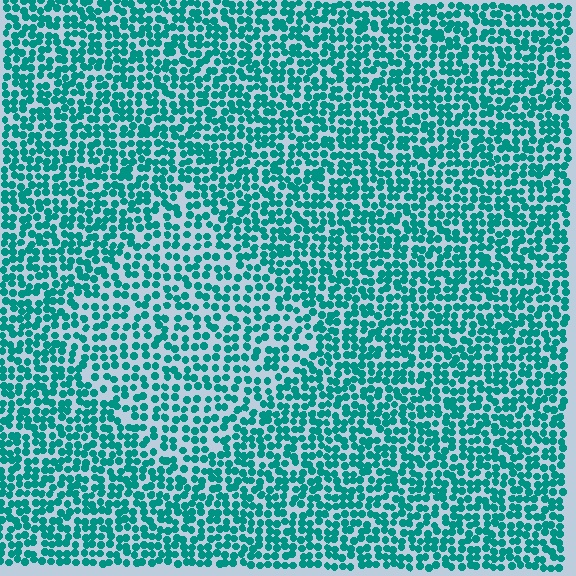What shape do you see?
I see a diamond.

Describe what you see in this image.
The image contains small teal elements arranged at two different densities. A diamond-shaped region is visible where the elements are less densely packed than the surrounding area.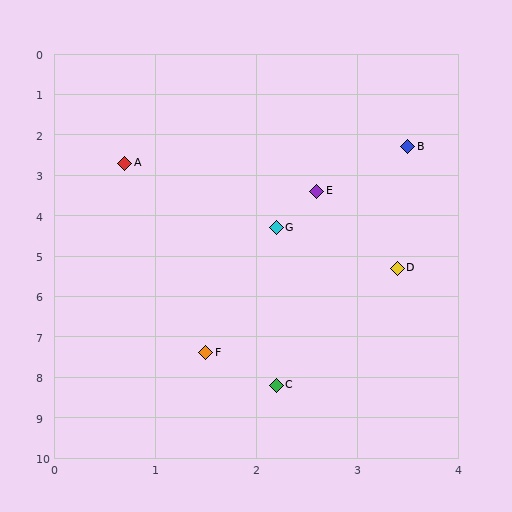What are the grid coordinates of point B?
Point B is at approximately (3.5, 2.3).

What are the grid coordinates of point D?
Point D is at approximately (3.4, 5.3).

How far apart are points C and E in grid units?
Points C and E are about 4.8 grid units apart.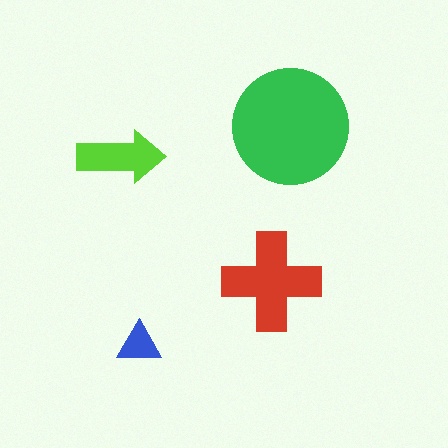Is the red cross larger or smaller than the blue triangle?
Larger.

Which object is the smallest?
The blue triangle.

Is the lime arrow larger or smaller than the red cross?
Smaller.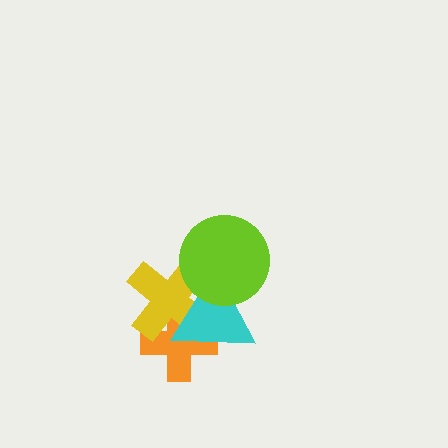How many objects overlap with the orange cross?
2 objects overlap with the orange cross.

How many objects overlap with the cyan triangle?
3 objects overlap with the cyan triangle.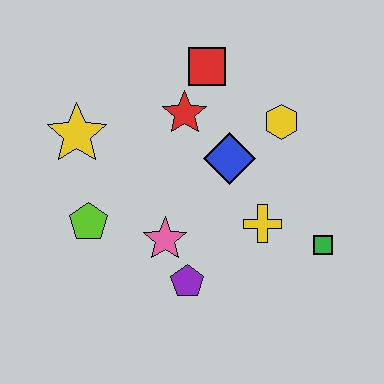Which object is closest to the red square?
The red star is closest to the red square.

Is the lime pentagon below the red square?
Yes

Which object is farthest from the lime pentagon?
The green square is farthest from the lime pentagon.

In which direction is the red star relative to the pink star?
The red star is above the pink star.